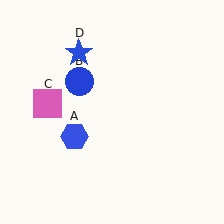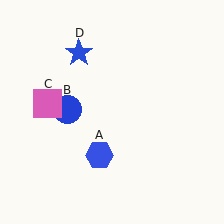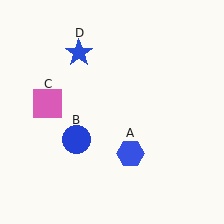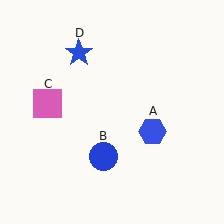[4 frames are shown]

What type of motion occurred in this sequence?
The blue hexagon (object A), blue circle (object B) rotated counterclockwise around the center of the scene.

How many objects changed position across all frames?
2 objects changed position: blue hexagon (object A), blue circle (object B).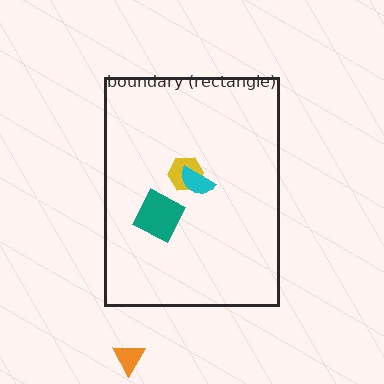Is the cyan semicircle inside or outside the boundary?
Inside.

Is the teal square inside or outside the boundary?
Inside.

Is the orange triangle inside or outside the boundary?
Outside.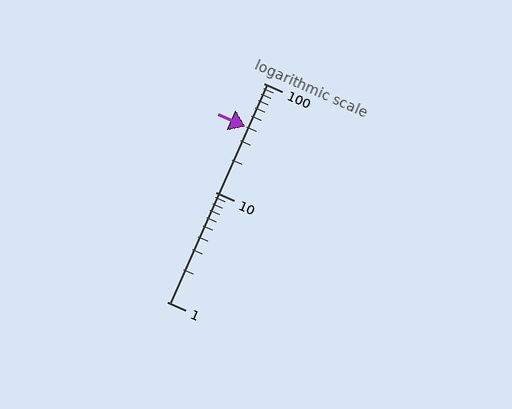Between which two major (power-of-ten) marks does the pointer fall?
The pointer is between 10 and 100.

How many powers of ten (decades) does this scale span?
The scale spans 2 decades, from 1 to 100.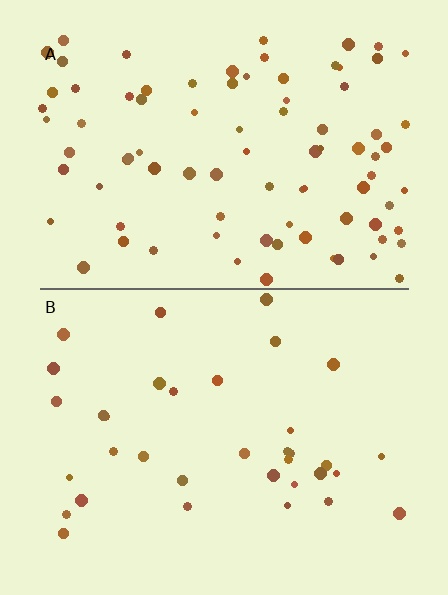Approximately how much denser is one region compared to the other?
Approximately 2.4× — region A over region B.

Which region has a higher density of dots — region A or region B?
A (the top).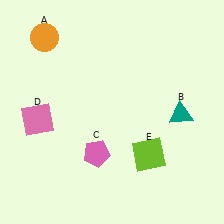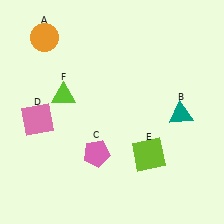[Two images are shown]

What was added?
A lime triangle (F) was added in Image 2.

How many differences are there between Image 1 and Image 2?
There is 1 difference between the two images.